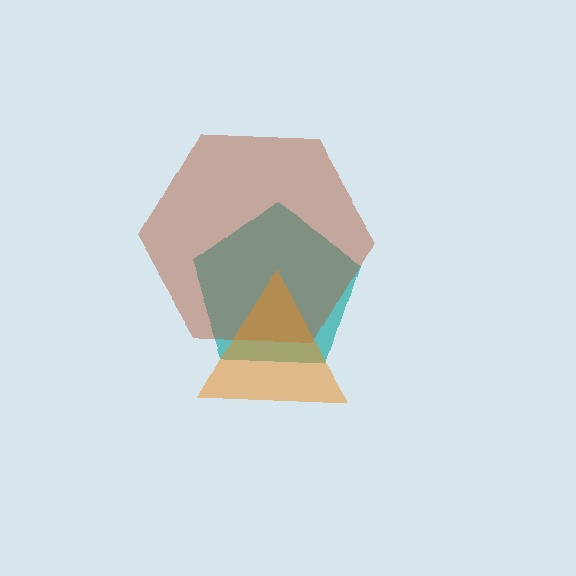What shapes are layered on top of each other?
The layered shapes are: a teal pentagon, a brown hexagon, an orange triangle.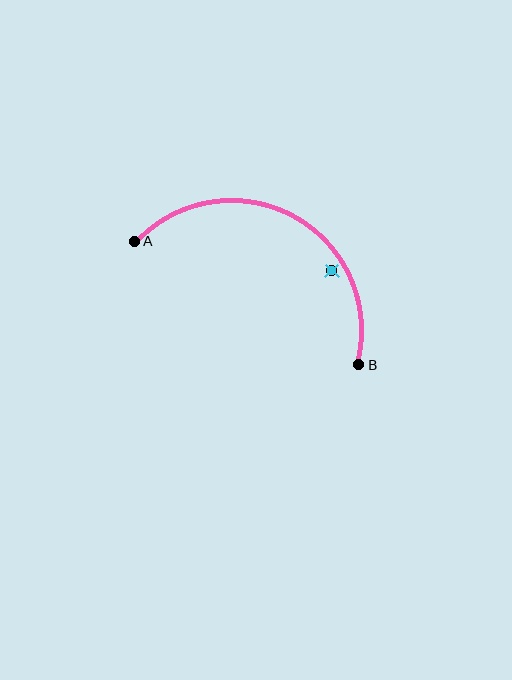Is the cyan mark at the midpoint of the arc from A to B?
No — the cyan mark does not lie on the arc at all. It sits slightly inside the curve.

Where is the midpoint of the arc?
The arc midpoint is the point on the curve farthest from the straight line joining A and B. It sits above that line.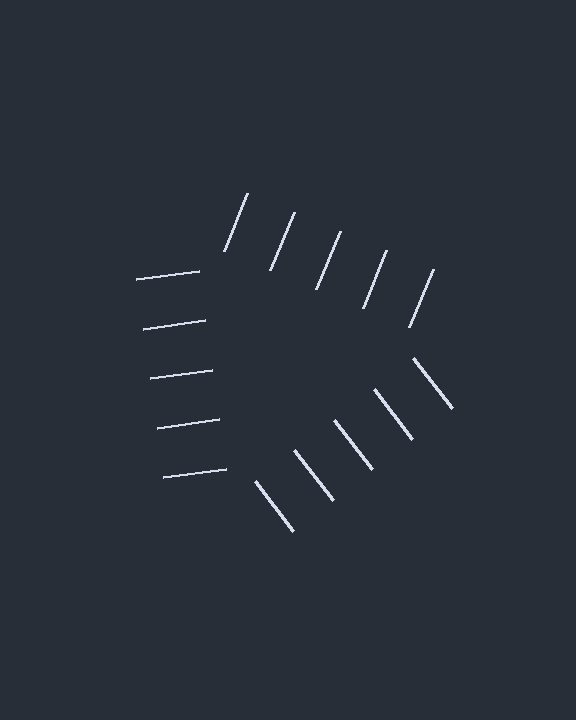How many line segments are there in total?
15 — 5 along each of the 3 edges.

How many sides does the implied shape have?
3 sides — the line-ends trace a triangle.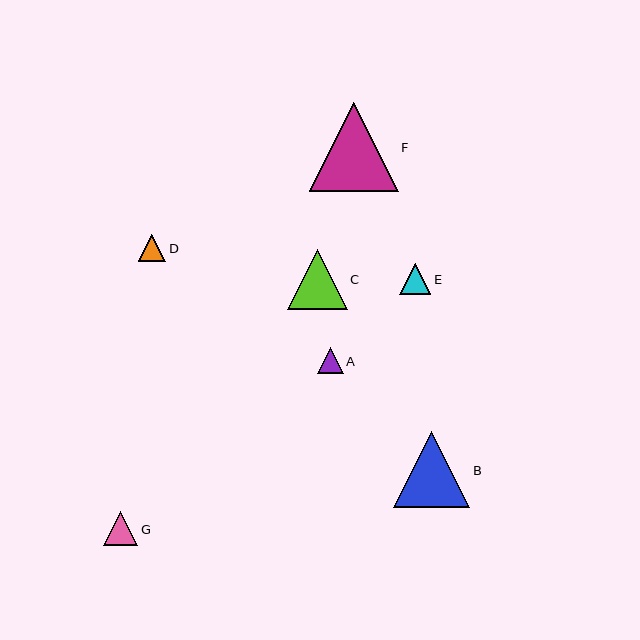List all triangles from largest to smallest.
From largest to smallest: F, B, C, G, E, D, A.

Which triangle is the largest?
Triangle F is the largest with a size of approximately 89 pixels.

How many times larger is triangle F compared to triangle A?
Triangle F is approximately 3.4 times the size of triangle A.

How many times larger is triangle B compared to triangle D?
Triangle B is approximately 2.8 times the size of triangle D.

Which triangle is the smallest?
Triangle A is the smallest with a size of approximately 26 pixels.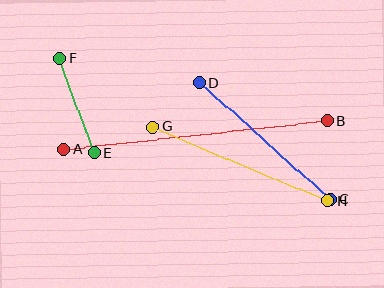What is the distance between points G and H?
The distance is approximately 190 pixels.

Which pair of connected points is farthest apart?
Points A and B are farthest apart.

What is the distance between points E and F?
The distance is approximately 102 pixels.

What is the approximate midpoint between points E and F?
The midpoint is at approximately (77, 106) pixels.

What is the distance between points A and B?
The distance is approximately 265 pixels.